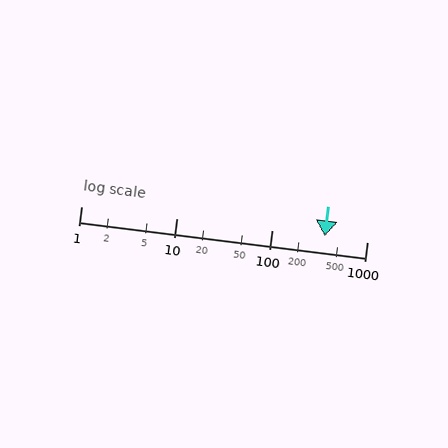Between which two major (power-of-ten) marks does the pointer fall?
The pointer is between 100 and 1000.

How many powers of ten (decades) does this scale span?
The scale spans 3 decades, from 1 to 1000.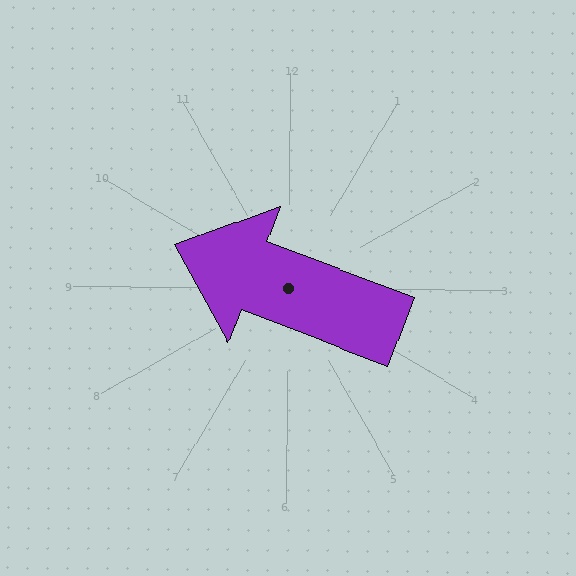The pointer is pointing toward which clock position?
Roughly 10 o'clock.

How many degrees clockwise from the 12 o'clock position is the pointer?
Approximately 291 degrees.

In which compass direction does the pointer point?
West.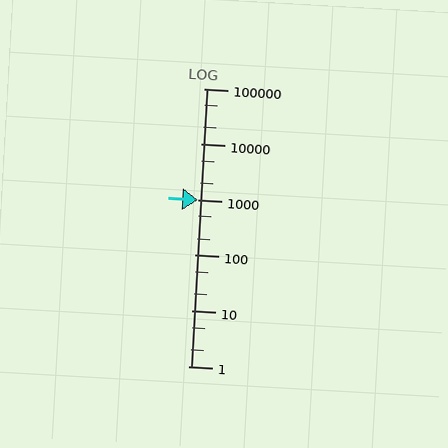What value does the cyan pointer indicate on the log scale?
The pointer indicates approximately 1000.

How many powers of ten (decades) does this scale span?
The scale spans 5 decades, from 1 to 100000.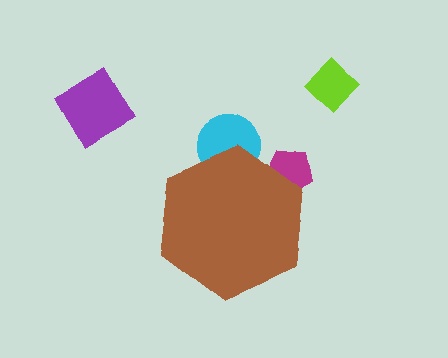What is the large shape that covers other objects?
A brown hexagon.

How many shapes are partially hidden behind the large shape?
2 shapes are partially hidden.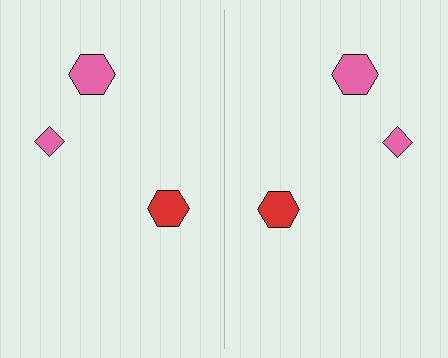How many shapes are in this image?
There are 6 shapes in this image.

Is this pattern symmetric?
Yes, this pattern has bilateral (reflection) symmetry.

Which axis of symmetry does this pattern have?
The pattern has a vertical axis of symmetry running through the center of the image.